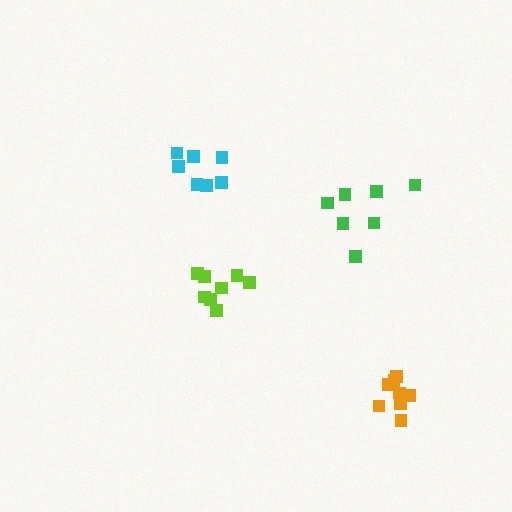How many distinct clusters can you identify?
There are 4 distinct clusters.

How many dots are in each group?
Group 1: 8 dots, Group 2: 8 dots, Group 3: 7 dots, Group 4: 7 dots (30 total).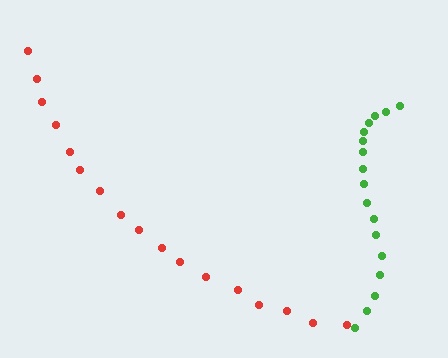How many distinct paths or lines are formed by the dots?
There are 2 distinct paths.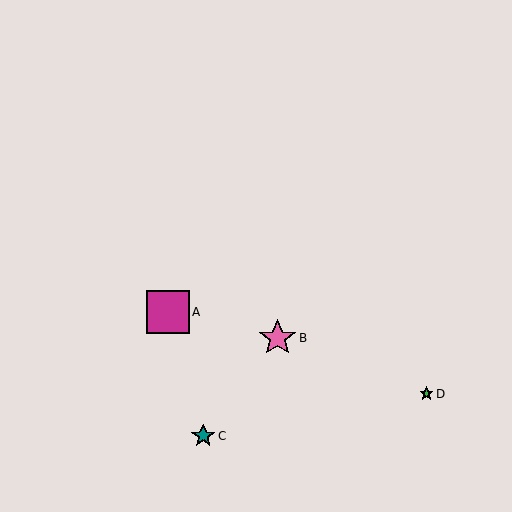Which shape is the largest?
The magenta square (labeled A) is the largest.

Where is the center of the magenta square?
The center of the magenta square is at (168, 312).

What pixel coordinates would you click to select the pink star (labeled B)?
Click at (277, 338) to select the pink star B.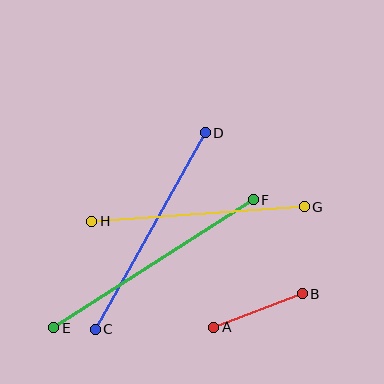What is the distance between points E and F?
The distance is approximately 237 pixels.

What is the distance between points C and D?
The distance is approximately 226 pixels.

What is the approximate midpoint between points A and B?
The midpoint is at approximately (258, 311) pixels.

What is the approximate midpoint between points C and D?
The midpoint is at approximately (150, 231) pixels.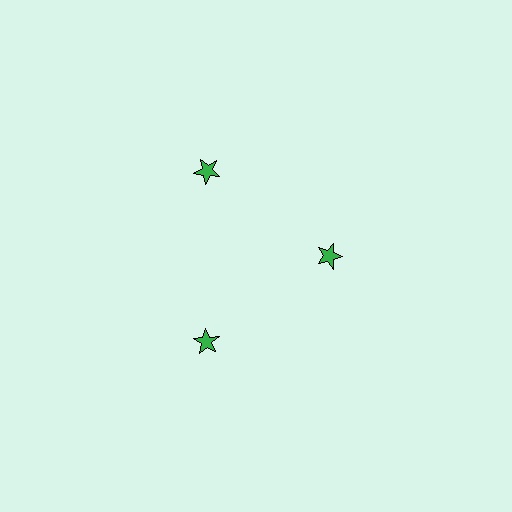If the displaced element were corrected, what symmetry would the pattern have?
It would have 3-fold rotational symmetry — the pattern would map onto itself every 120 degrees.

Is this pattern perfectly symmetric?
No. The 3 green stars are arranged in a ring, but one element near the 3 o'clock position is pulled inward toward the center, breaking the 3-fold rotational symmetry.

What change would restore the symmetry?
The symmetry would be restored by moving it outward, back onto the ring so that all 3 stars sit at equal angles and equal distance from the center.